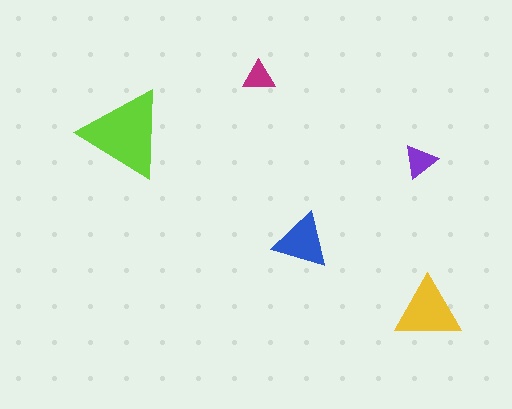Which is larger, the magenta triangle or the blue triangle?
The blue one.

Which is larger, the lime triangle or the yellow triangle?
The lime one.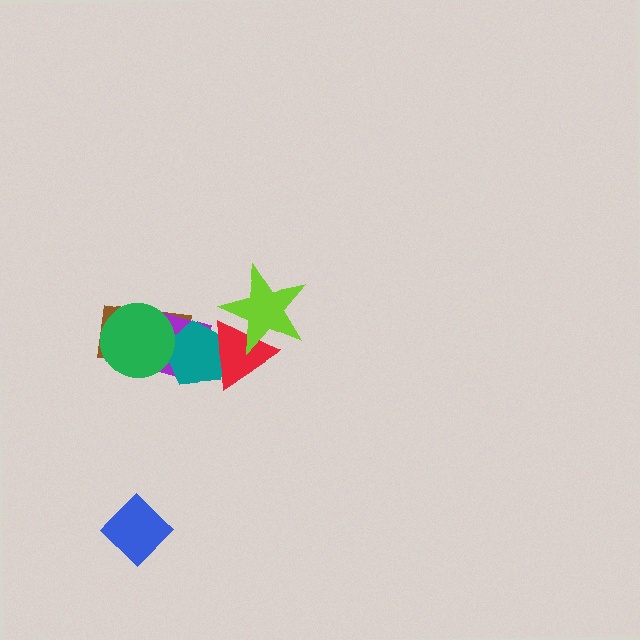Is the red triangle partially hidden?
Yes, it is partially covered by another shape.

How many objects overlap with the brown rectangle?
3 objects overlap with the brown rectangle.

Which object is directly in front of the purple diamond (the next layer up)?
The teal pentagon is directly in front of the purple diamond.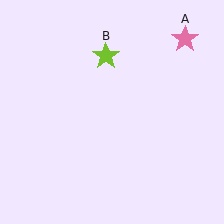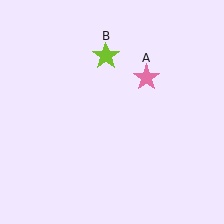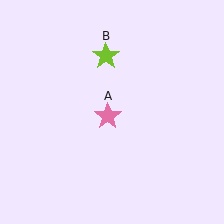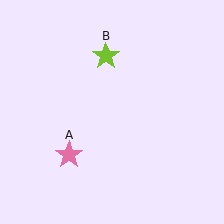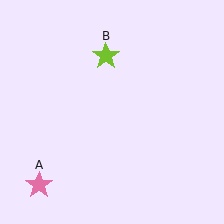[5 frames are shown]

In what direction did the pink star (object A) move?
The pink star (object A) moved down and to the left.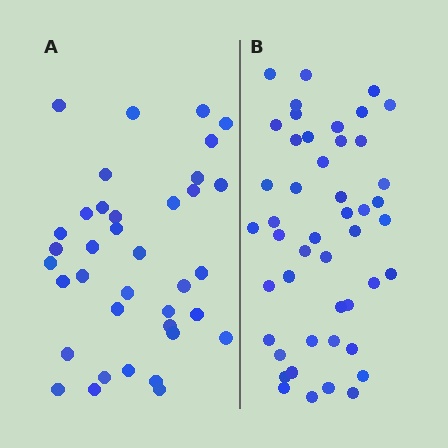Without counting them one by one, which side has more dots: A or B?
Region B (the right region) has more dots.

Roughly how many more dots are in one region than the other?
Region B has roughly 10 or so more dots than region A.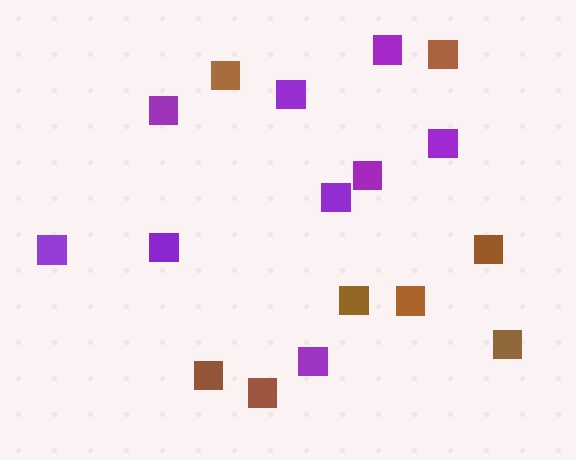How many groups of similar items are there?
There are 2 groups: one group of brown squares (8) and one group of purple squares (9).